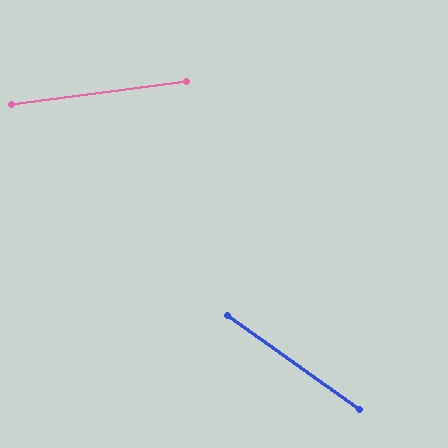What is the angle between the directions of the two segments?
Approximately 43 degrees.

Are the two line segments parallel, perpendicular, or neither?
Neither parallel nor perpendicular — they differ by about 43°.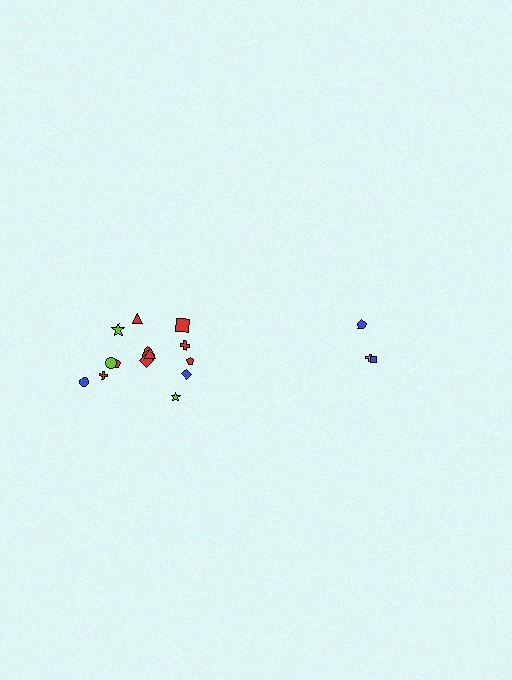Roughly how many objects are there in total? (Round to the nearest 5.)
Roughly 20 objects in total.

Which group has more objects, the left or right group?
The left group.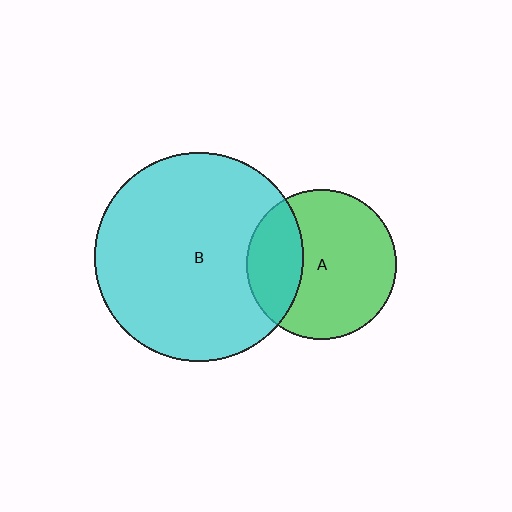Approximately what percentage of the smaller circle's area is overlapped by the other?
Approximately 30%.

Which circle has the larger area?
Circle B (cyan).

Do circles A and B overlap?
Yes.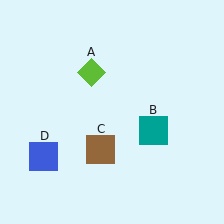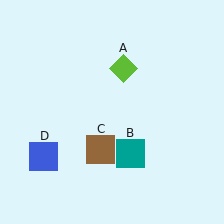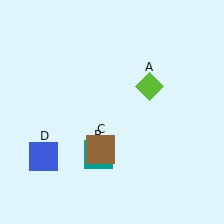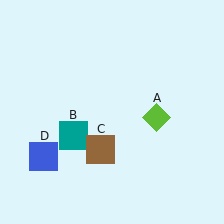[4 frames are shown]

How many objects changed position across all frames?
2 objects changed position: lime diamond (object A), teal square (object B).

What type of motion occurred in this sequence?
The lime diamond (object A), teal square (object B) rotated clockwise around the center of the scene.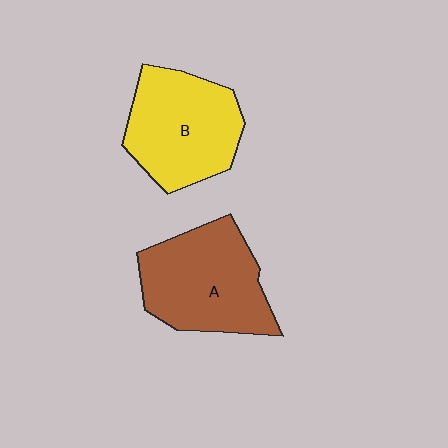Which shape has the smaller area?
Shape B (yellow).